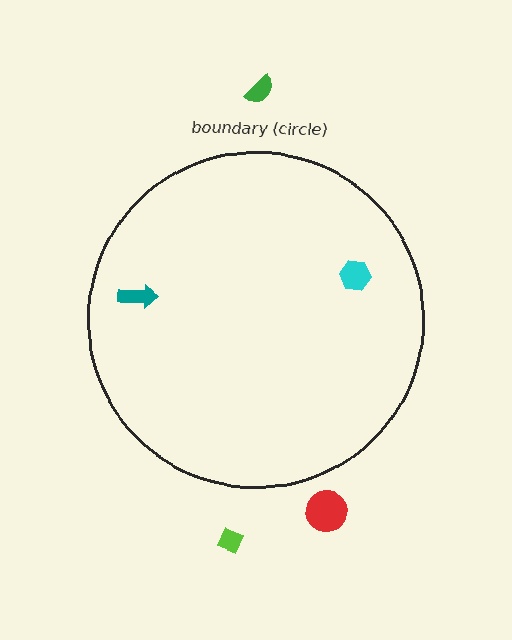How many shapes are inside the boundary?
2 inside, 3 outside.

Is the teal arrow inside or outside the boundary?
Inside.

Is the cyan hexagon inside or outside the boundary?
Inside.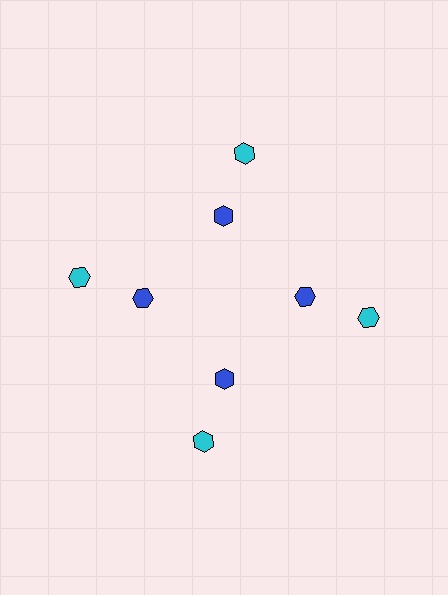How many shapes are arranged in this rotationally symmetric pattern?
There are 8 shapes, arranged in 4 groups of 2.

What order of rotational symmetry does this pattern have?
This pattern has 4-fold rotational symmetry.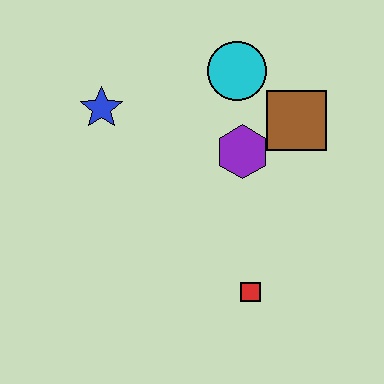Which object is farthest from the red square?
The blue star is farthest from the red square.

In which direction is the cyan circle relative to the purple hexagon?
The cyan circle is above the purple hexagon.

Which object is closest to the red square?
The purple hexagon is closest to the red square.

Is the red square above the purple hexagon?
No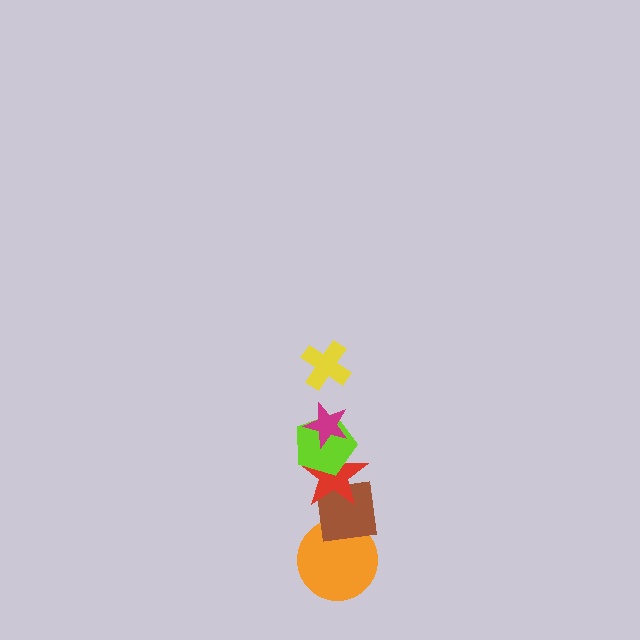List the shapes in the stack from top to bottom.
From top to bottom: the yellow cross, the magenta star, the lime pentagon, the red star, the brown square, the orange circle.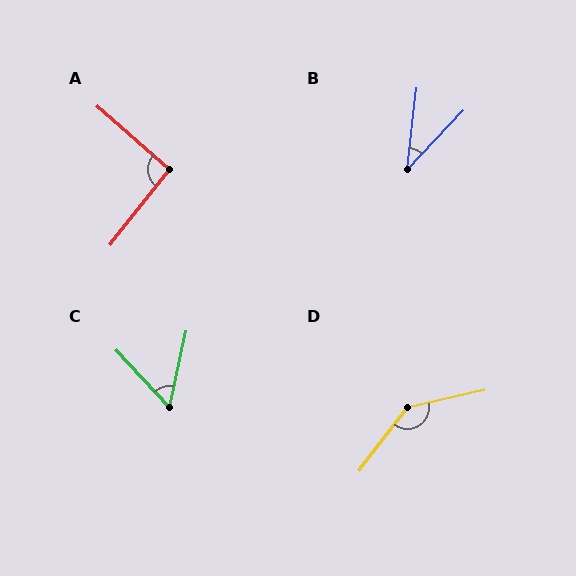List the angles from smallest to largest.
B (37°), C (55°), A (93°), D (140°).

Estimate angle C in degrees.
Approximately 55 degrees.